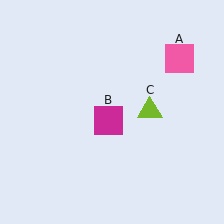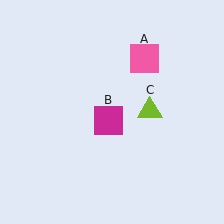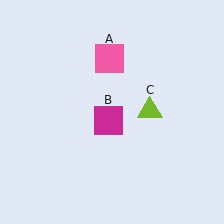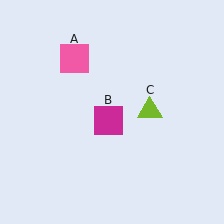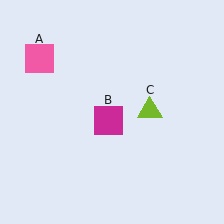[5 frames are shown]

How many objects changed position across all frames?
1 object changed position: pink square (object A).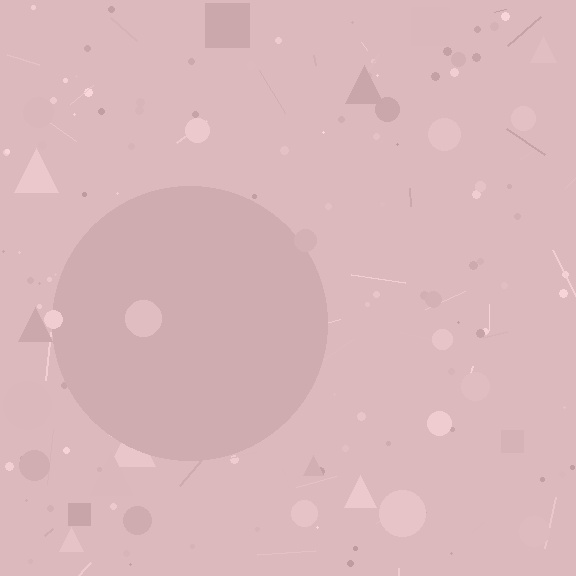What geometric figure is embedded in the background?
A circle is embedded in the background.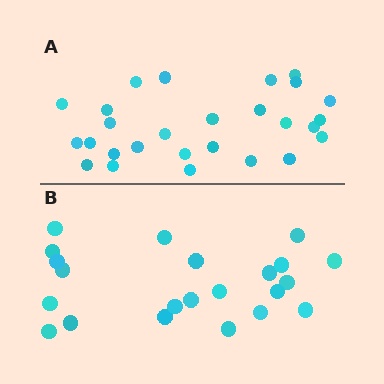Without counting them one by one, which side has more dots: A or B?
Region A (the top region) has more dots.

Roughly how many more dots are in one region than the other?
Region A has about 5 more dots than region B.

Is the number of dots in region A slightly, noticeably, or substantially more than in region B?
Region A has only slightly more — the two regions are fairly close. The ratio is roughly 1.2 to 1.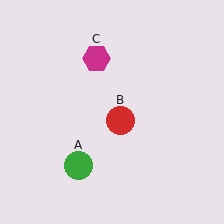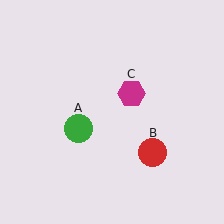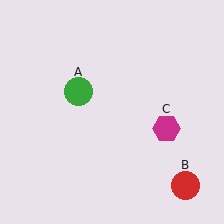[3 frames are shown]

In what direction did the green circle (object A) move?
The green circle (object A) moved up.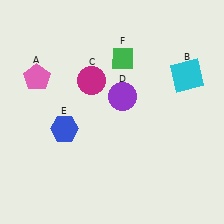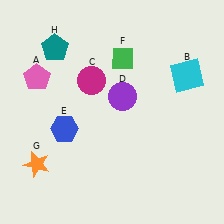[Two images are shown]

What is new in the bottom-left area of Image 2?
An orange star (G) was added in the bottom-left area of Image 2.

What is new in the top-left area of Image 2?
A teal pentagon (H) was added in the top-left area of Image 2.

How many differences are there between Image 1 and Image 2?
There are 2 differences between the two images.